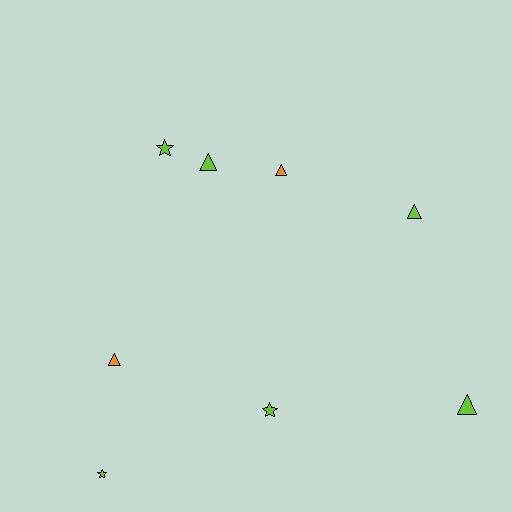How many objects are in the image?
There are 8 objects.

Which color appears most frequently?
Lime, with 6 objects.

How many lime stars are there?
There are 3 lime stars.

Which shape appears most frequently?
Triangle, with 5 objects.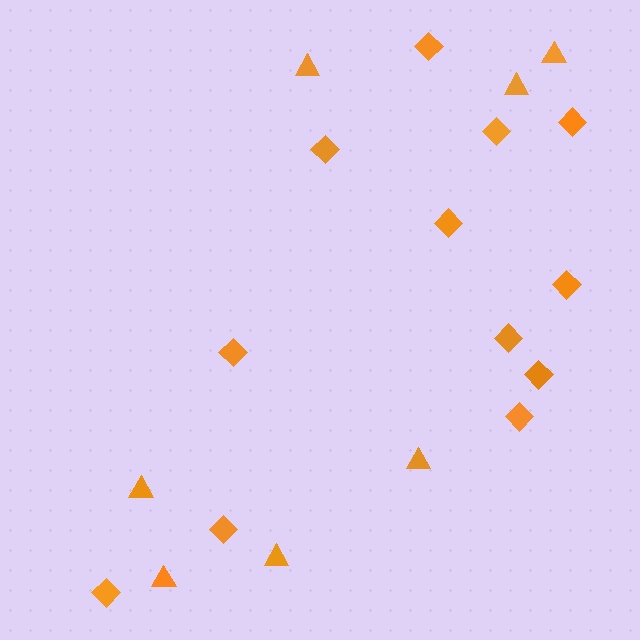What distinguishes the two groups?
There are 2 groups: one group of triangles (7) and one group of diamonds (12).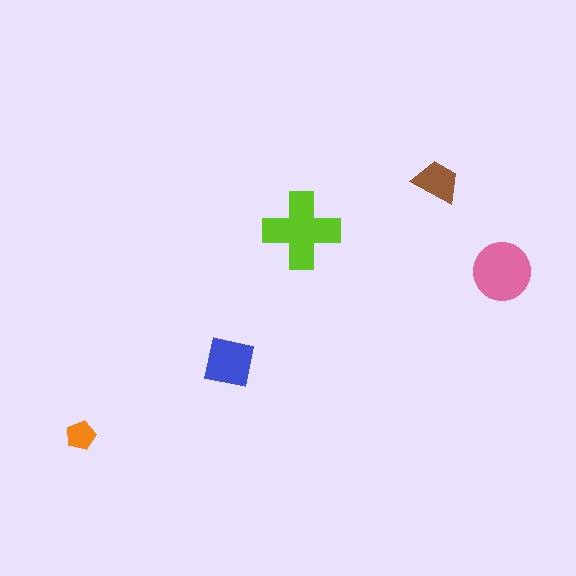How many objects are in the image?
There are 5 objects in the image.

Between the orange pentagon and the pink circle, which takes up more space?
The pink circle.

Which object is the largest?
The lime cross.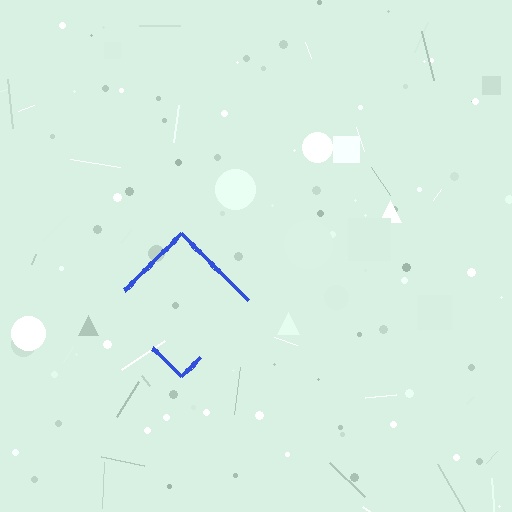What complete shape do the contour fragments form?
The contour fragments form a diamond.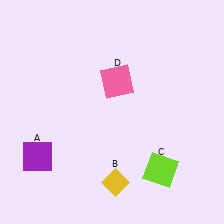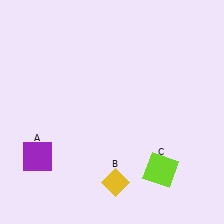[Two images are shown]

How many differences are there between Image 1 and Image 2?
There is 1 difference between the two images.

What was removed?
The pink square (D) was removed in Image 2.